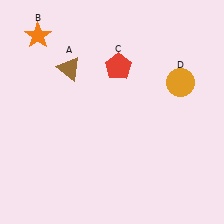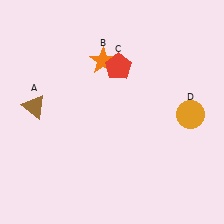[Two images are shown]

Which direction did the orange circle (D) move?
The orange circle (D) moved down.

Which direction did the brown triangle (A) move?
The brown triangle (A) moved down.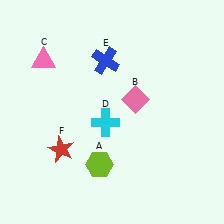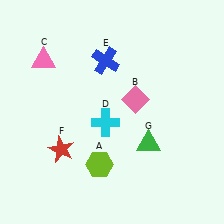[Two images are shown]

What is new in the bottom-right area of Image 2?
A green triangle (G) was added in the bottom-right area of Image 2.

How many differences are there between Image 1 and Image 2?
There is 1 difference between the two images.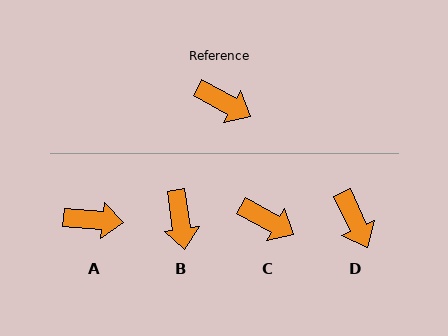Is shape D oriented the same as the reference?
No, it is off by about 37 degrees.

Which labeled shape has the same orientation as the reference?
C.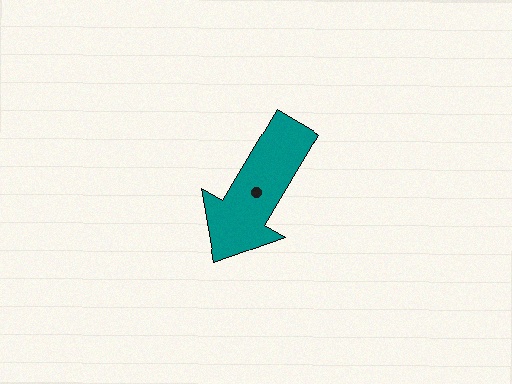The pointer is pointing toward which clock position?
Roughly 7 o'clock.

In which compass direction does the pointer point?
Southwest.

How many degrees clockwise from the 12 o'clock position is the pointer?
Approximately 210 degrees.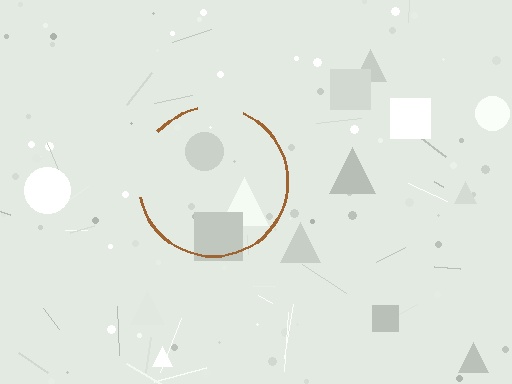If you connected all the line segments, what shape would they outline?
They would outline a circle.